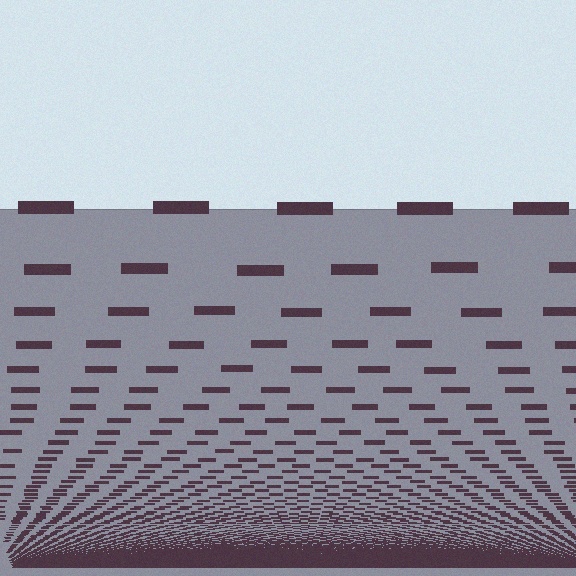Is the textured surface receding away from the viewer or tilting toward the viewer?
The surface appears to tilt toward the viewer. Texture elements get larger and sparser toward the top.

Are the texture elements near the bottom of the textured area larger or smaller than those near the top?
Smaller. The gradient is inverted — elements near the bottom are smaller and denser.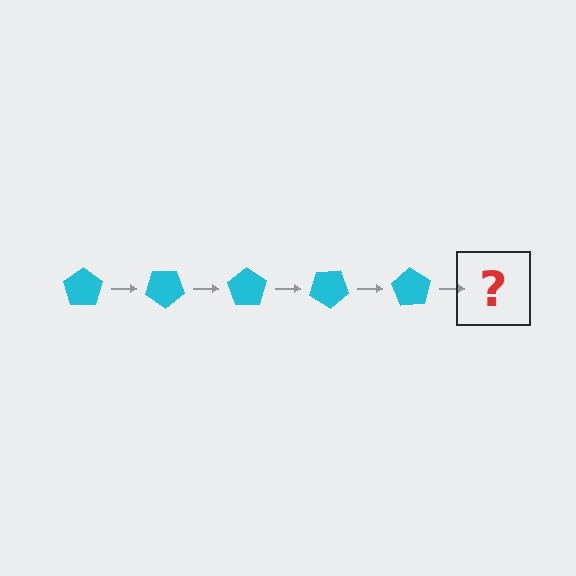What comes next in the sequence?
The next element should be a cyan pentagon rotated 175 degrees.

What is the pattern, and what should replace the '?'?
The pattern is that the pentagon rotates 35 degrees each step. The '?' should be a cyan pentagon rotated 175 degrees.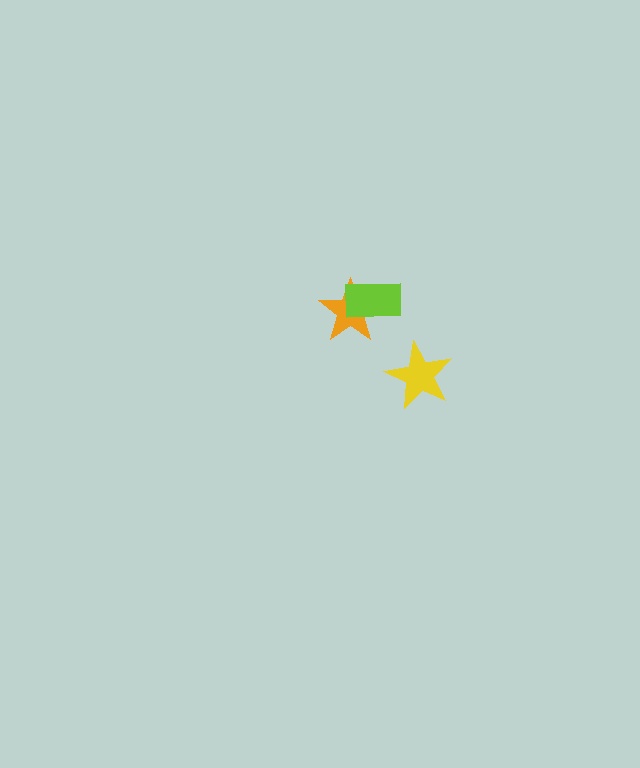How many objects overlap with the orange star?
1 object overlaps with the orange star.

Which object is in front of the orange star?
The lime rectangle is in front of the orange star.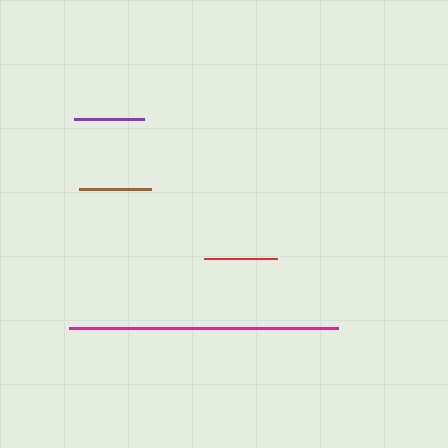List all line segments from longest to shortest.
From longest to shortest: magenta, red, brown, purple.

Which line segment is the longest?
The magenta line is the longest at approximately 269 pixels.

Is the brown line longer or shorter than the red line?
The red line is longer than the brown line.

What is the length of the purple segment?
The purple segment is approximately 70 pixels long.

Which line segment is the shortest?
The purple line is the shortest at approximately 70 pixels.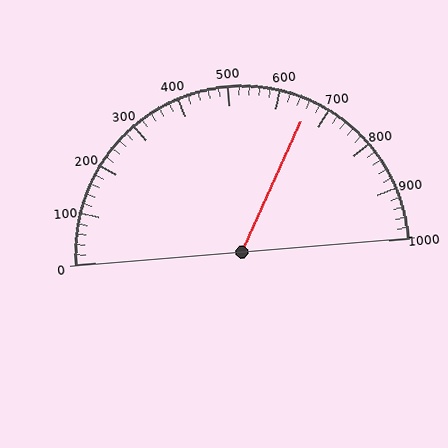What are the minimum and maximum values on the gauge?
The gauge ranges from 0 to 1000.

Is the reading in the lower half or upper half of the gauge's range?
The reading is in the upper half of the range (0 to 1000).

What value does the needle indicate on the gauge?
The needle indicates approximately 660.